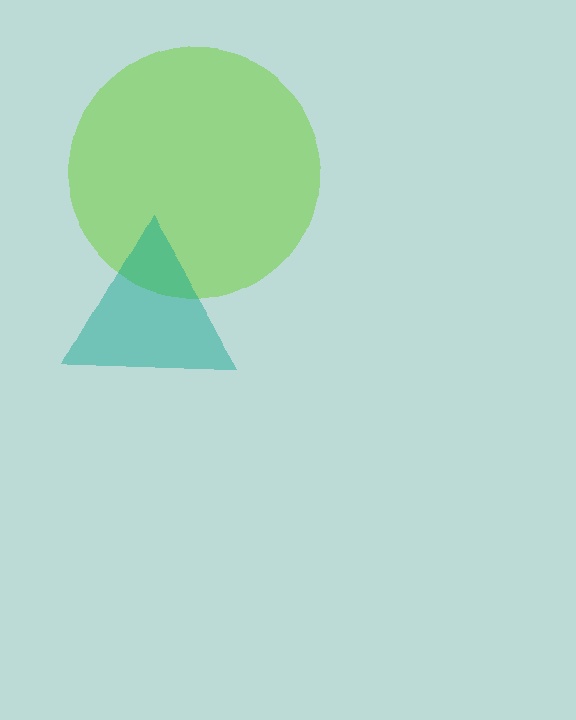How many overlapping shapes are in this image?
There are 2 overlapping shapes in the image.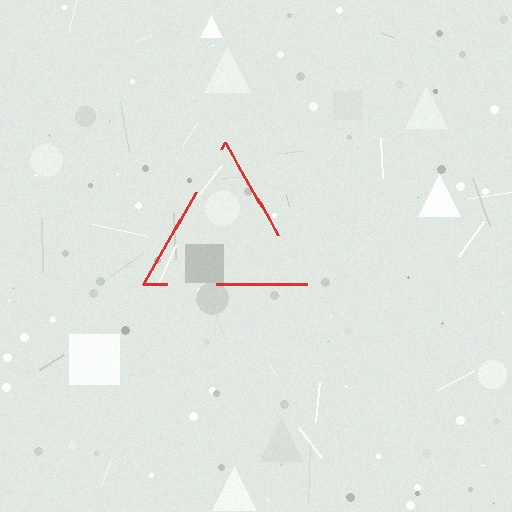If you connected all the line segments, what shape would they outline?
They would outline a triangle.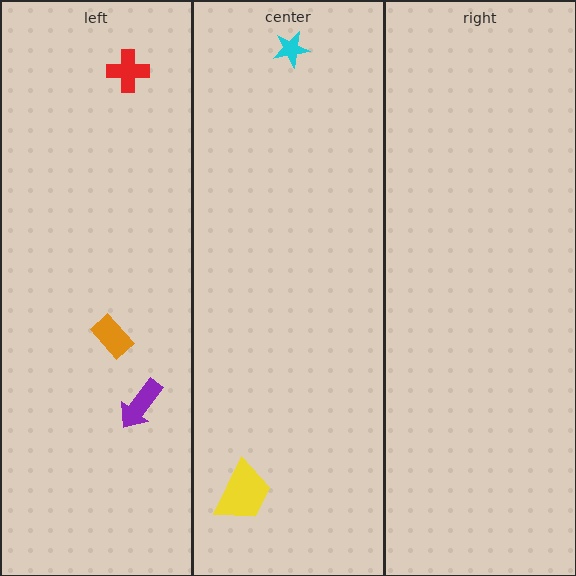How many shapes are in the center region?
2.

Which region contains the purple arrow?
The left region.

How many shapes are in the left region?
3.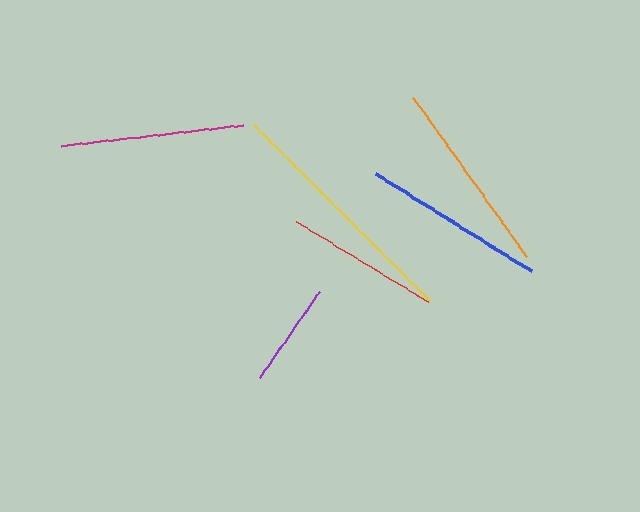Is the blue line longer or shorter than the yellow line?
The yellow line is longer than the blue line.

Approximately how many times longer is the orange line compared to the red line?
The orange line is approximately 1.3 times the length of the red line.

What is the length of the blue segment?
The blue segment is approximately 183 pixels long.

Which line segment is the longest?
The yellow line is the longest at approximately 249 pixels.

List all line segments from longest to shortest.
From longest to shortest: yellow, orange, magenta, blue, red, purple.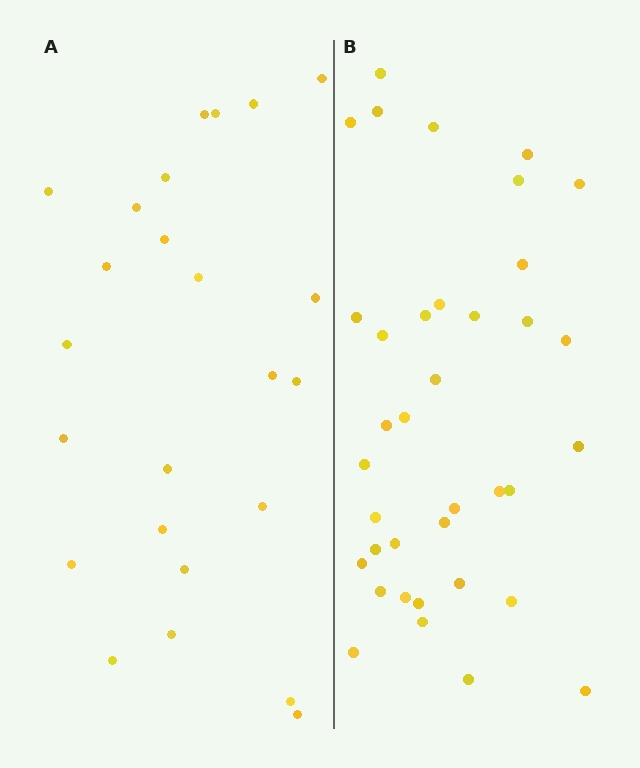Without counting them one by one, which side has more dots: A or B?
Region B (the right region) has more dots.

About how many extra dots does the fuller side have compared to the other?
Region B has approximately 15 more dots than region A.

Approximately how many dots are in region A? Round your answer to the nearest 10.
About 20 dots. (The exact count is 24, which rounds to 20.)